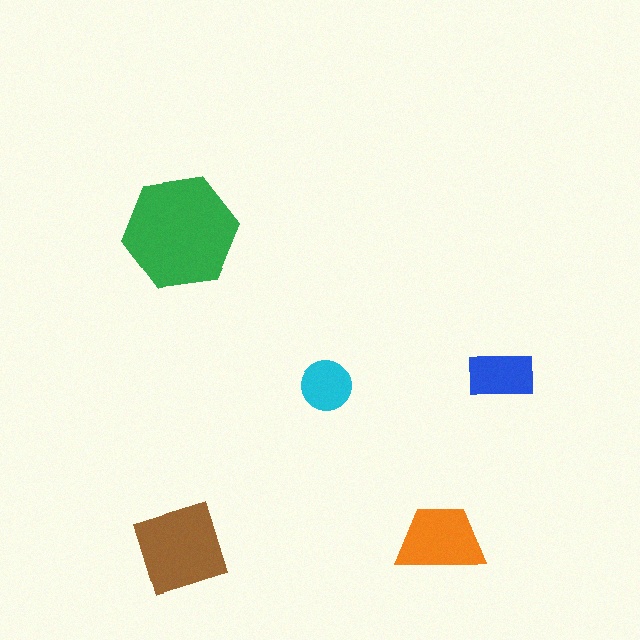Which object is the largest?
The green hexagon.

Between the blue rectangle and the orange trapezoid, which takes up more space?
The orange trapezoid.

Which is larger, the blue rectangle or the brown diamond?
The brown diamond.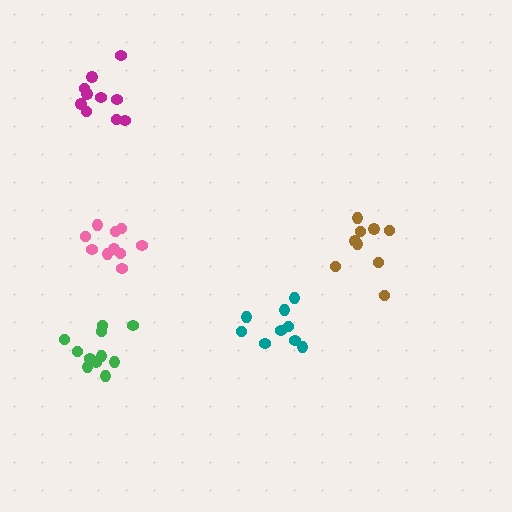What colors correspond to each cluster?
The clusters are colored: pink, green, brown, teal, magenta.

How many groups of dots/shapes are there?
There are 5 groups.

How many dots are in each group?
Group 1: 10 dots, Group 2: 11 dots, Group 3: 9 dots, Group 4: 9 dots, Group 5: 10 dots (49 total).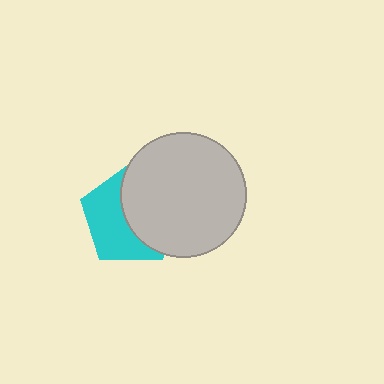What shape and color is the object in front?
The object in front is a light gray circle.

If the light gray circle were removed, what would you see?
You would see the complete cyan pentagon.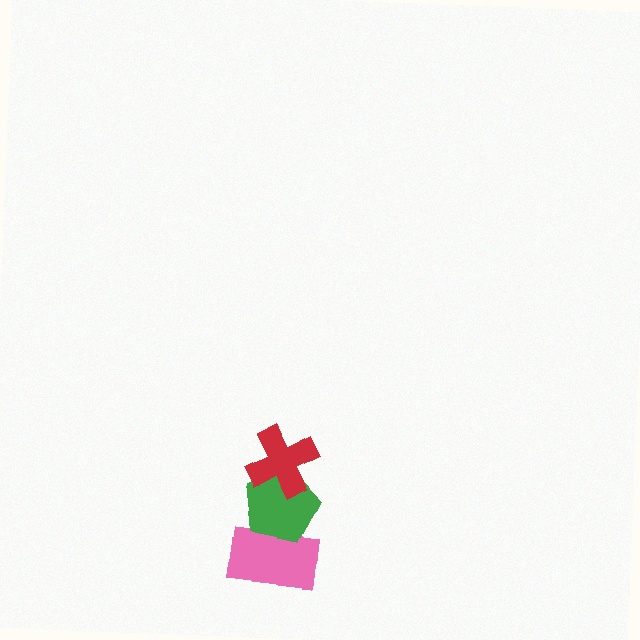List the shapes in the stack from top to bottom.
From top to bottom: the red cross, the green pentagon, the pink rectangle.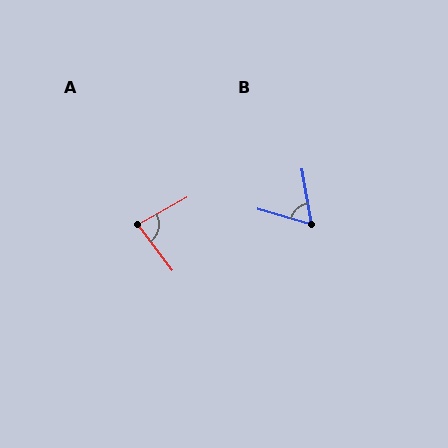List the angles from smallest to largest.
B (64°), A (81°).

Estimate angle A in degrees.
Approximately 81 degrees.